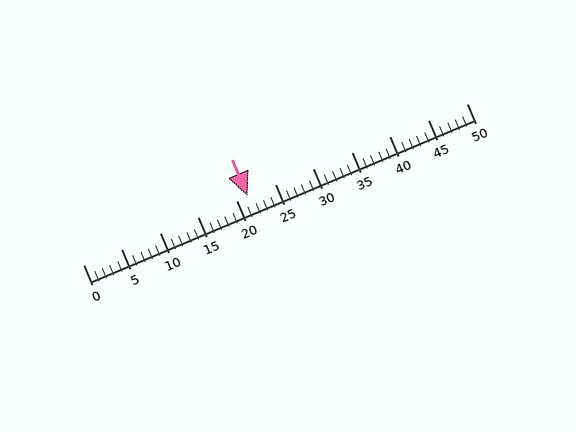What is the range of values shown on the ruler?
The ruler shows values from 0 to 50.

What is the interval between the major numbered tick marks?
The major tick marks are spaced 5 units apart.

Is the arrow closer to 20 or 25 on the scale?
The arrow is closer to 20.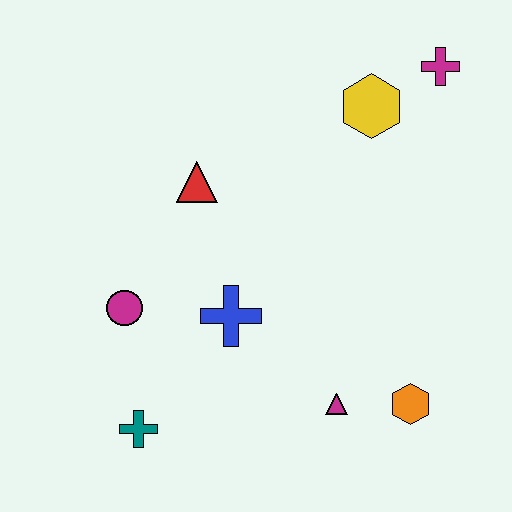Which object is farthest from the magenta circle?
The magenta cross is farthest from the magenta circle.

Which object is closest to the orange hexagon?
The magenta triangle is closest to the orange hexagon.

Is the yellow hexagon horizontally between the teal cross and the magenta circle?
No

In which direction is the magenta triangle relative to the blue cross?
The magenta triangle is to the right of the blue cross.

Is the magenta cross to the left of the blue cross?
No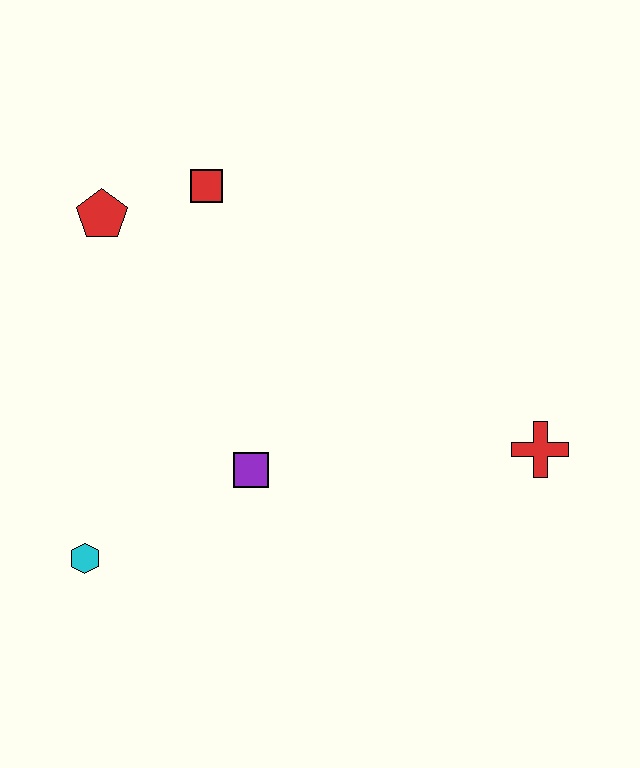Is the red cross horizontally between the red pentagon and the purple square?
No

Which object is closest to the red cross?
The purple square is closest to the red cross.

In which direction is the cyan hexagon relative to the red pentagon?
The cyan hexagon is below the red pentagon.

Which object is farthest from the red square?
The red cross is farthest from the red square.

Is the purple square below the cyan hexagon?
No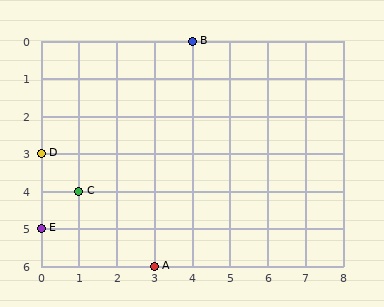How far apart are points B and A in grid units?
Points B and A are 1 column and 6 rows apart (about 6.1 grid units diagonally).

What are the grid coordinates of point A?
Point A is at grid coordinates (3, 6).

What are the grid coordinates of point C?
Point C is at grid coordinates (1, 4).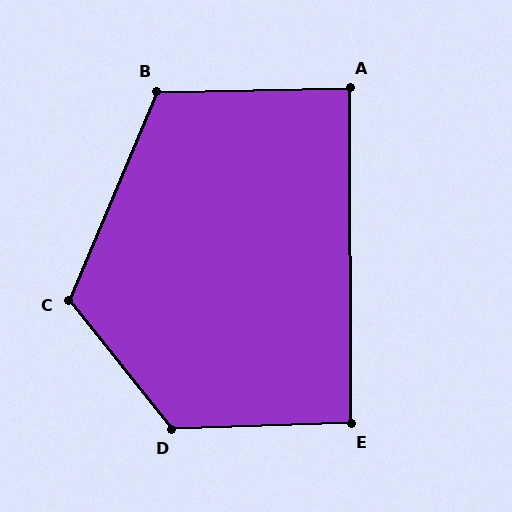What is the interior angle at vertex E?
Approximately 92 degrees (approximately right).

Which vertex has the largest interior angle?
D, at approximately 127 degrees.